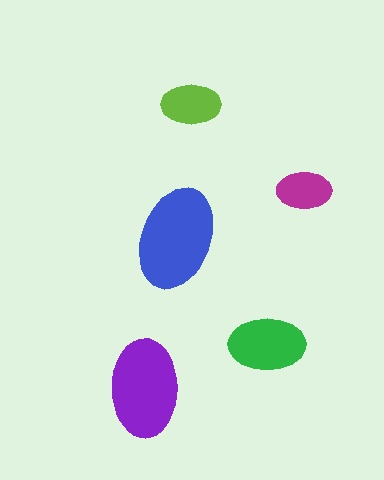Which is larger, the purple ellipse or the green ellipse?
The purple one.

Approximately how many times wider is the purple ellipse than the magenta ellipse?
About 2 times wider.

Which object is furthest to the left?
The purple ellipse is leftmost.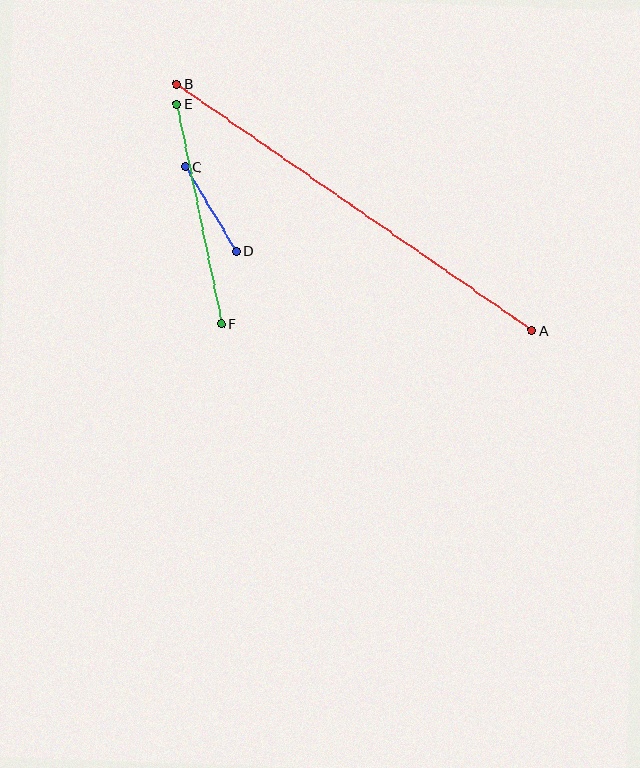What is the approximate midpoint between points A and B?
The midpoint is at approximately (354, 207) pixels.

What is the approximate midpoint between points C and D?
The midpoint is at approximately (211, 209) pixels.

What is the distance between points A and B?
The distance is approximately 433 pixels.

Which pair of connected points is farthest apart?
Points A and B are farthest apart.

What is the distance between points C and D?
The distance is approximately 98 pixels.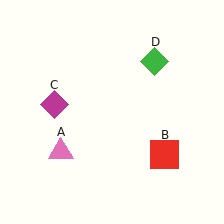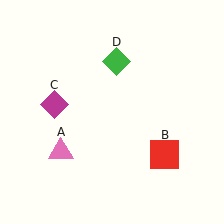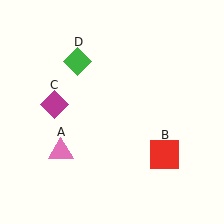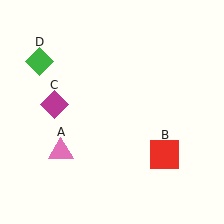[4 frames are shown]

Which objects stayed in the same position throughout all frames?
Pink triangle (object A) and red square (object B) and magenta diamond (object C) remained stationary.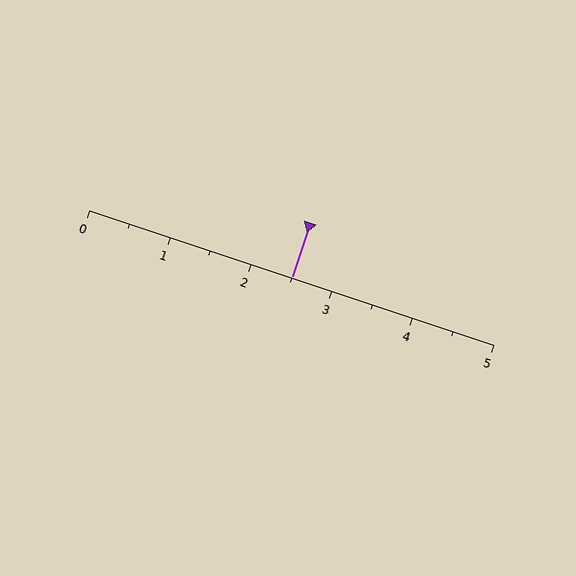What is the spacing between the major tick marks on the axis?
The major ticks are spaced 1 apart.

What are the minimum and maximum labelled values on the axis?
The axis runs from 0 to 5.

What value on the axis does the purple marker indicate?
The marker indicates approximately 2.5.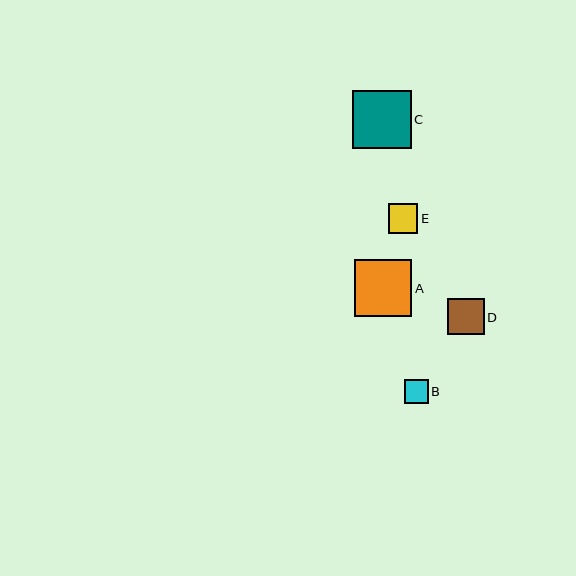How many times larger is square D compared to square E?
Square D is approximately 1.2 times the size of square E.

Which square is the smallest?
Square B is the smallest with a size of approximately 24 pixels.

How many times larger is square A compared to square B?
Square A is approximately 2.4 times the size of square B.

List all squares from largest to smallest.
From largest to smallest: C, A, D, E, B.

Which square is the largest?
Square C is the largest with a size of approximately 59 pixels.